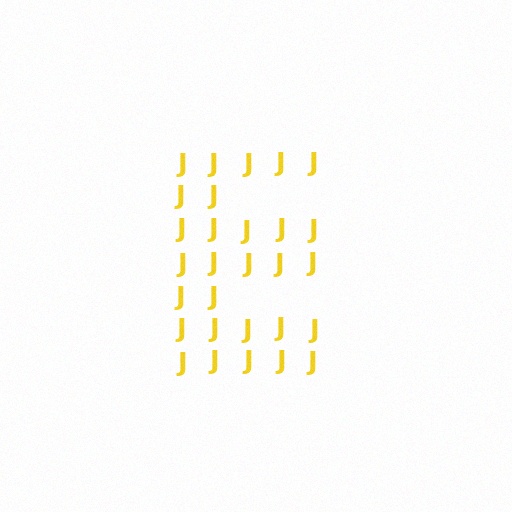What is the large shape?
The large shape is the letter E.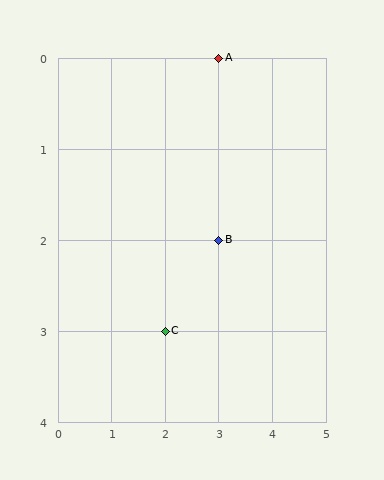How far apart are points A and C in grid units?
Points A and C are 1 column and 3 rows apart (about 3.2 grid units diagonally).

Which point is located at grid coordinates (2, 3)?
Point C is at (2, 3).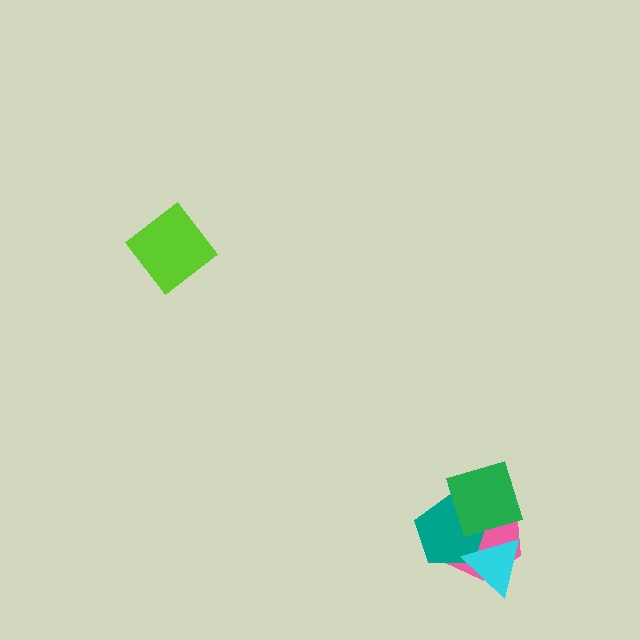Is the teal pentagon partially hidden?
Yes, it is partially covered by another shape.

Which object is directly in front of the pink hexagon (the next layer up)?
The teal pentagon is directly in front of the pink hexagon.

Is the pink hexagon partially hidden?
Yes, it is partially covered by another shape.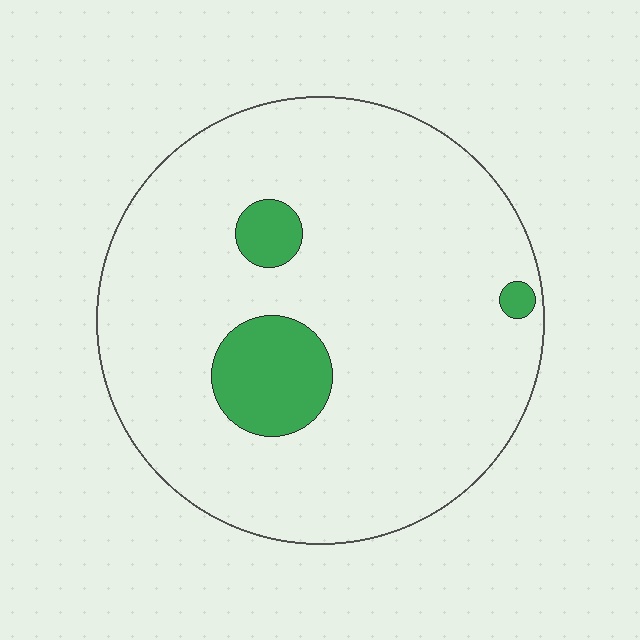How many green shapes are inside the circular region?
3.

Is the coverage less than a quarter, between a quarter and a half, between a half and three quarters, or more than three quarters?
Less than a quarter.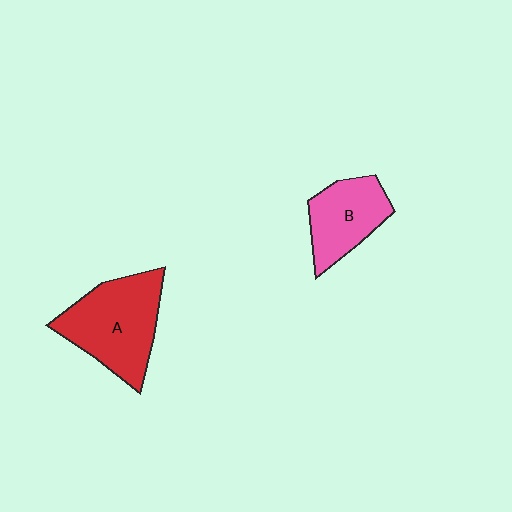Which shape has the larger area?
Shape A (red).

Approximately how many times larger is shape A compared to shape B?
Approximately 1.5 times.